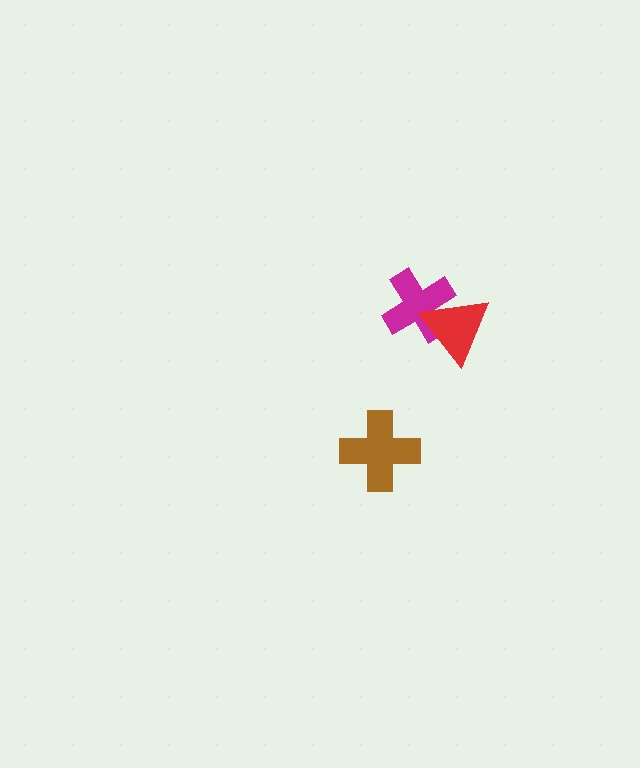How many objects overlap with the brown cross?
0 objects overlap with the brown cross.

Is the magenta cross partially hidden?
Yes, it is partially covered by another shape.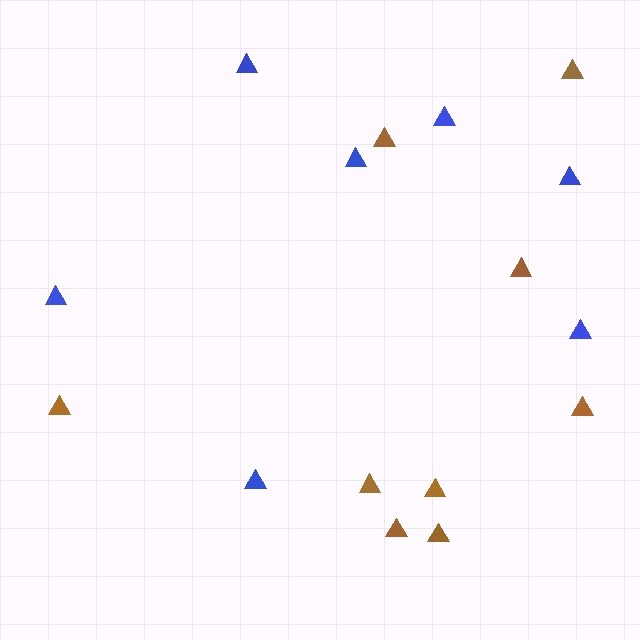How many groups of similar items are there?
There are 2 groups: one group of blue triangles (7) and one group of brown triangles (9).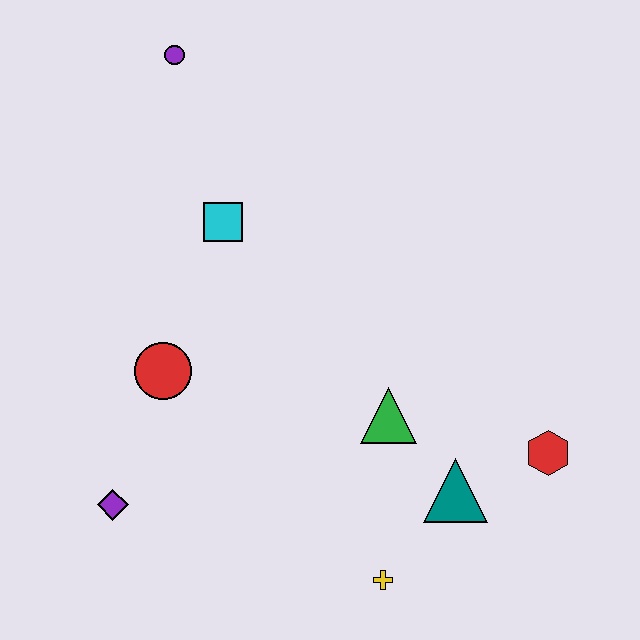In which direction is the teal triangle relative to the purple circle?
The teal triangle is below the purple circle.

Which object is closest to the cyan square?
The red circle is closest to the cyan square.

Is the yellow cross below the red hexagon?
Yes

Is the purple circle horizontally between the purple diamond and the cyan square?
Yes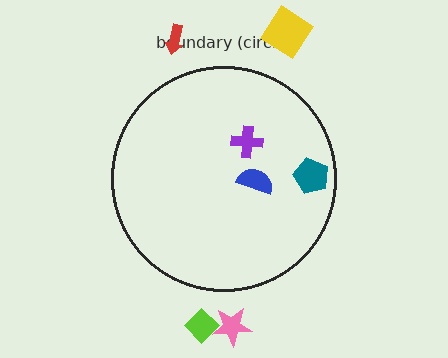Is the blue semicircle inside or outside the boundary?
Inside.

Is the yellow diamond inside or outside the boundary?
Outside.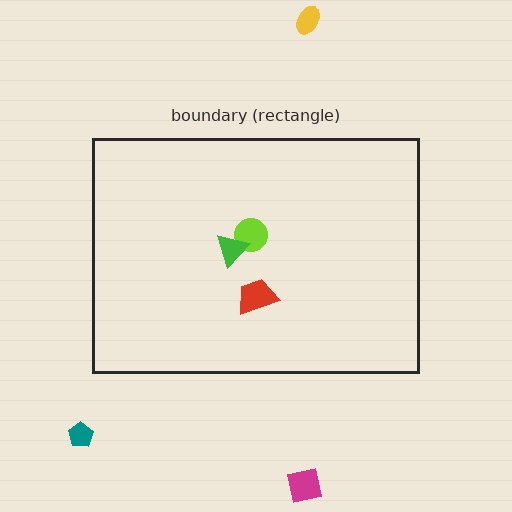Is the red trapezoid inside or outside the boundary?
Inside.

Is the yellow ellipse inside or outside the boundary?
Outside.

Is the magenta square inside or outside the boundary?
Outside.